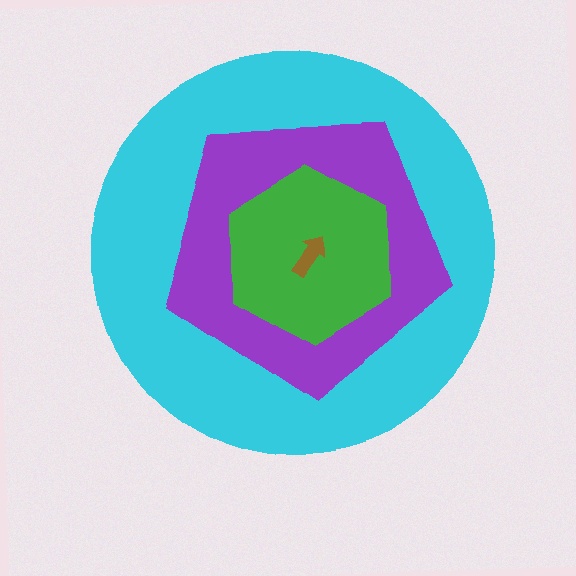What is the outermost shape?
The cyan circle.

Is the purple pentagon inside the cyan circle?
Yes.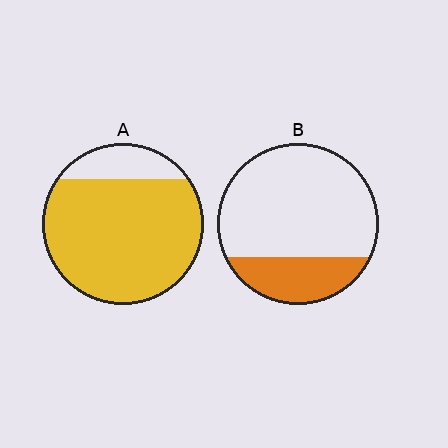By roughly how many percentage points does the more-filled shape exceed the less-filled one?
By roughly 60 percentage points (A over B).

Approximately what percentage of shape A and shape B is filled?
A is approximately 85% and B is approximately 25%.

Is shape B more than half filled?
No.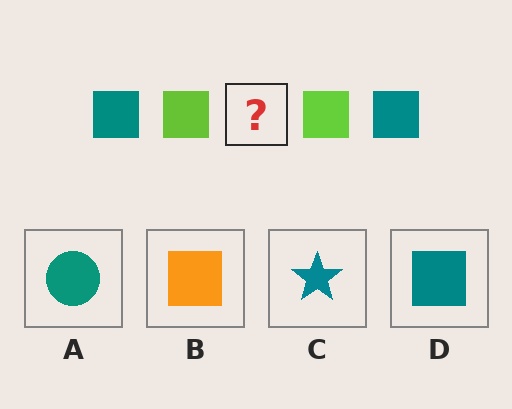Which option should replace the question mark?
Option D.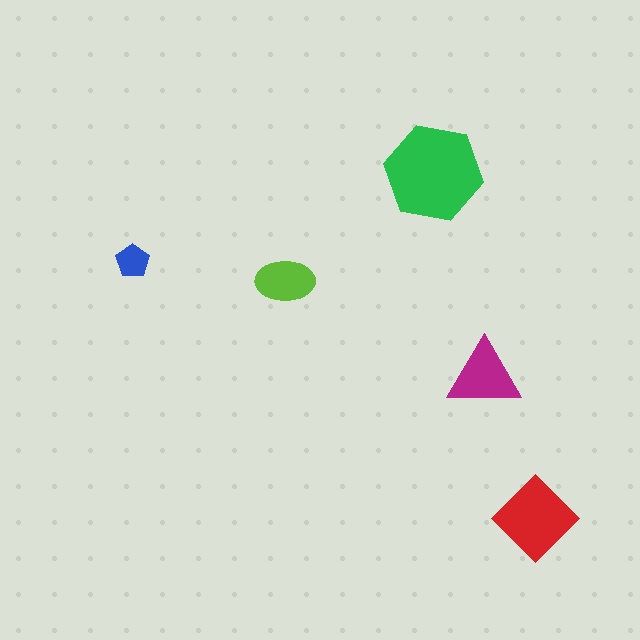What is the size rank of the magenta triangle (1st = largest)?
3rd.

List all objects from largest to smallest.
The green hexagon, the red diamond, the magenta triangle, the lime ellipse, the blue pentagon.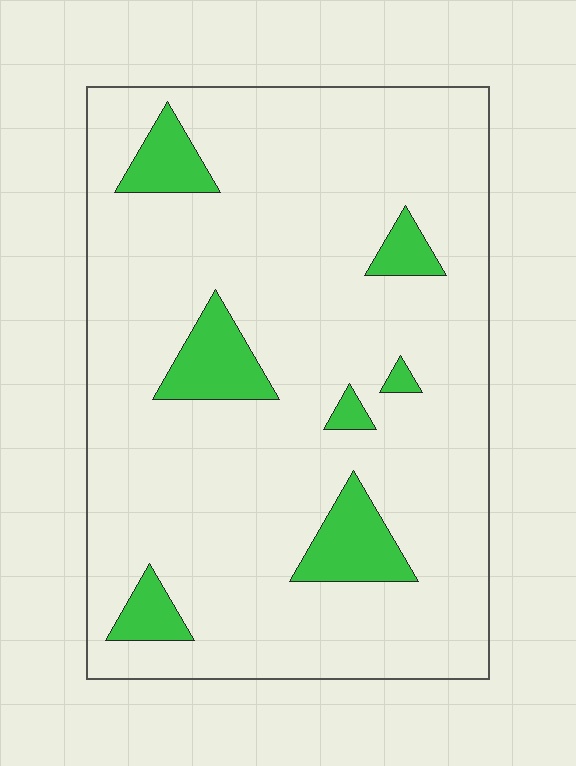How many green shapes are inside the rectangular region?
7.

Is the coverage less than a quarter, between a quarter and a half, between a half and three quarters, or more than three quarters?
Less than a quarter.